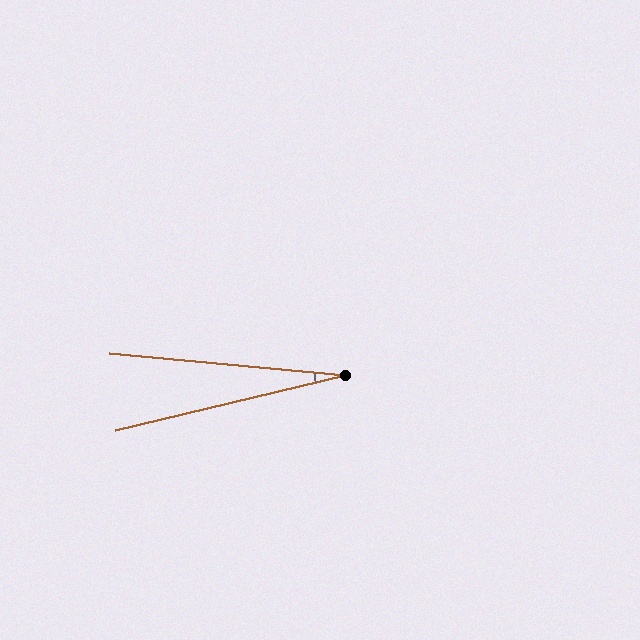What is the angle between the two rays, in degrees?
Approximately 19 degrees.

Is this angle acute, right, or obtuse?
It is acute.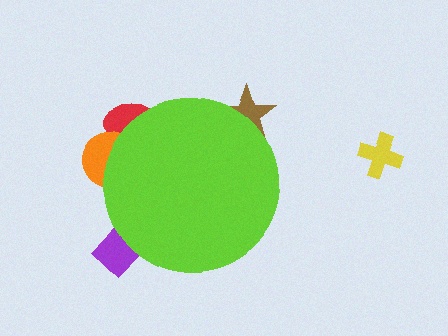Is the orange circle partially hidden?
Yes, the orange circle is partially hidden behind the lime circle.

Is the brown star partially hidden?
Yes, the brown star is partially hidden behind the lime circle.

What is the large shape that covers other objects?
A lime circle.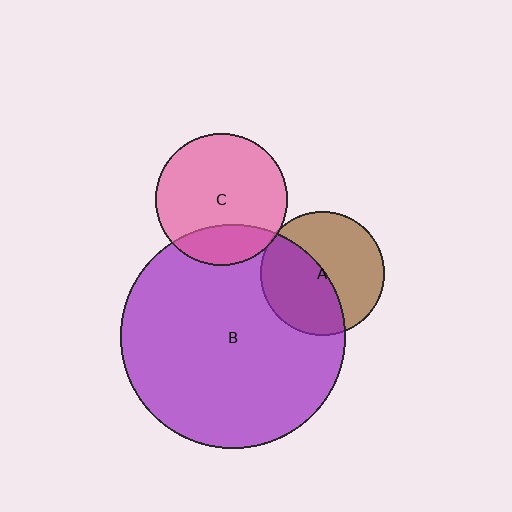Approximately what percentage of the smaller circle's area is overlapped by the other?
Approximately 45%.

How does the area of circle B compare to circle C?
Approximately 2.9 times.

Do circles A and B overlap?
Yes.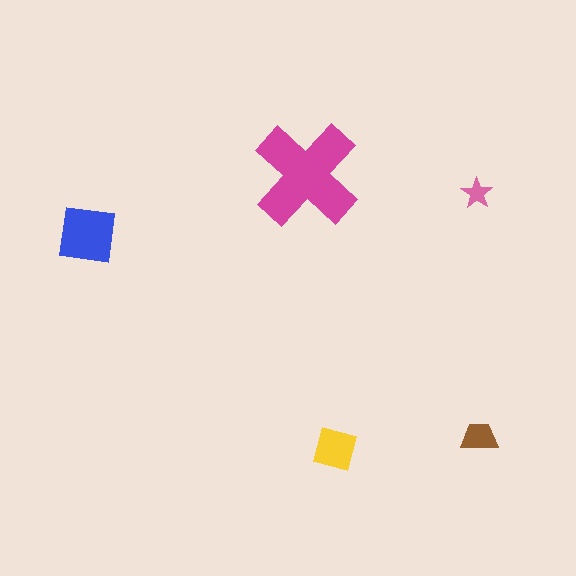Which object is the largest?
The magenta cross.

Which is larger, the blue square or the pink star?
The blue square.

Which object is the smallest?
The pink star.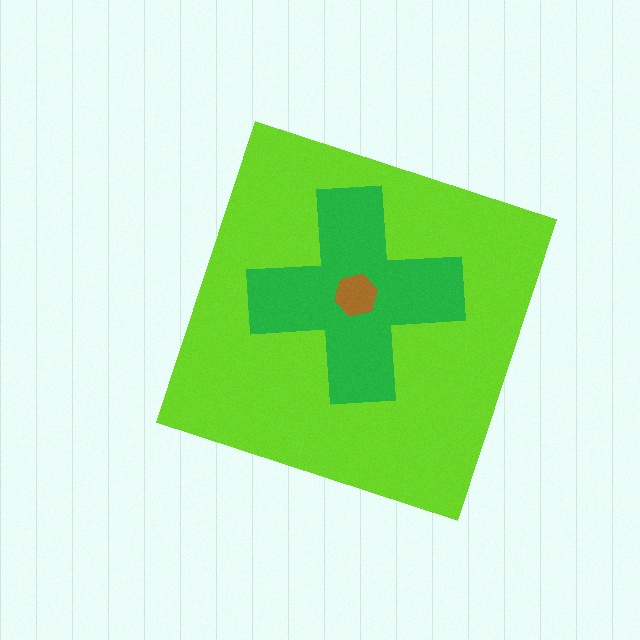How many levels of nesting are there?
3.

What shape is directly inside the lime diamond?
The green cross.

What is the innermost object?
The brown hexagon.